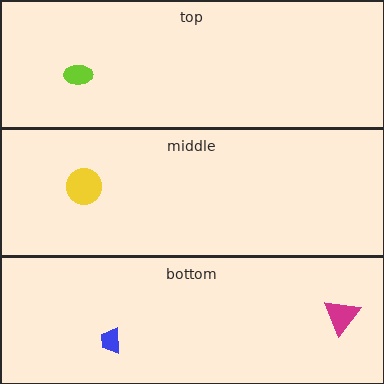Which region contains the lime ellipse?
The top region.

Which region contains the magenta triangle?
The bottom region.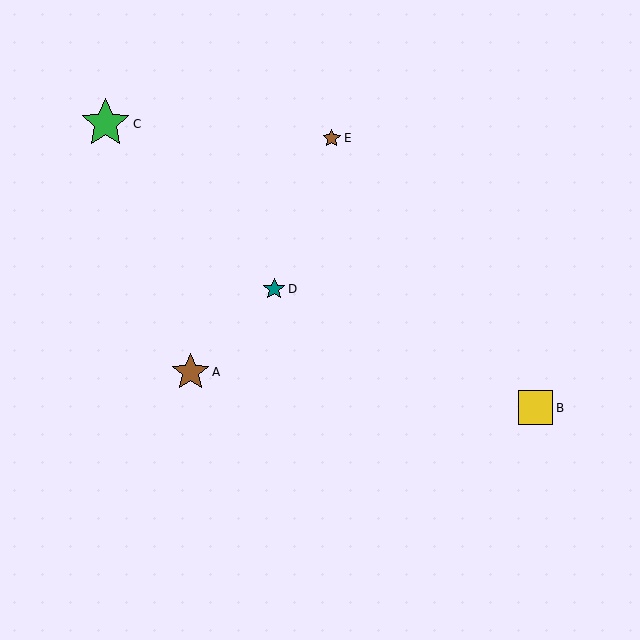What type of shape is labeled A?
Shape A is a brown star.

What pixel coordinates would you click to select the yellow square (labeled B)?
Click at (536, 408) to select the yellow square B.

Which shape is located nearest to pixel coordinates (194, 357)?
The brown star (labeled A) at (190, 372) is nearest to that location.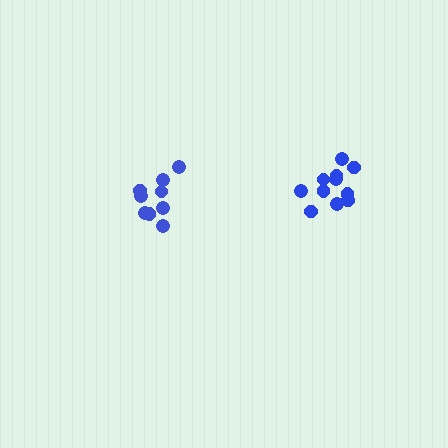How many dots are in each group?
Group 1: 9 dots, Group 2: 11 dots (20 total).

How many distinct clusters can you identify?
There are 2 distinct clusters.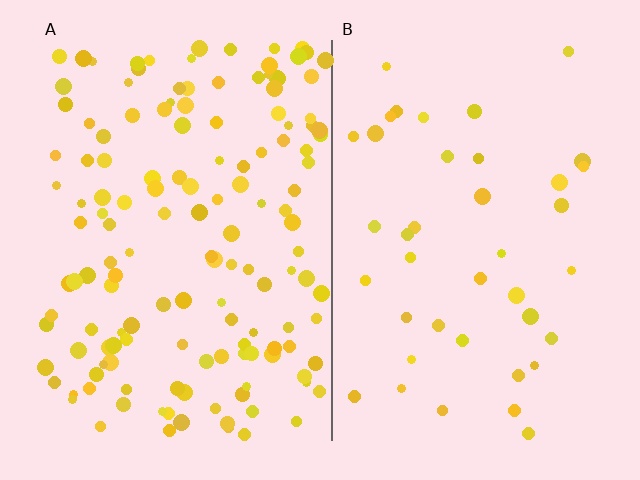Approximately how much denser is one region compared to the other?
Approximately 3.5× — region A over region B.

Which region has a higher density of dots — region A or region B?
A (the left).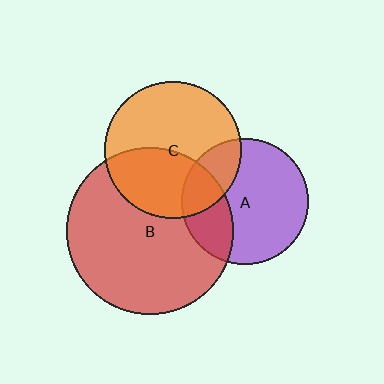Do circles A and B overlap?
Yes.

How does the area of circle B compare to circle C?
Approximately 1.5 times.